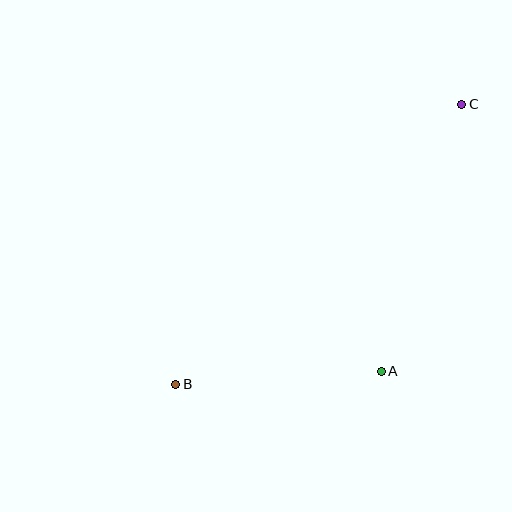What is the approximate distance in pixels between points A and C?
The distance between A and C is approximately 279 pixels.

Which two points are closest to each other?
Points A and B are closest to each other.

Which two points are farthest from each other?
Points B and C are farthest from each other.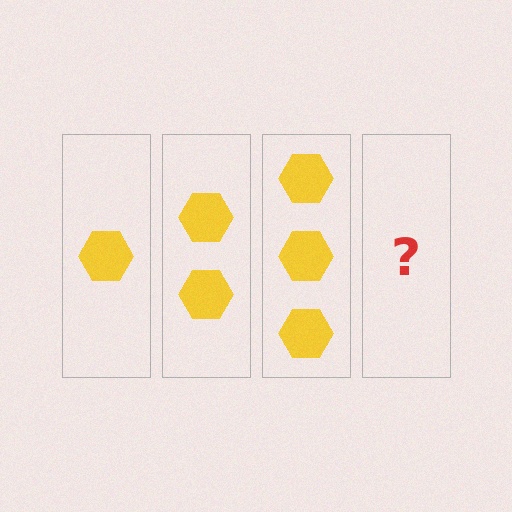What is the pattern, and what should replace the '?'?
The pattern is that each step adds one more hexagon. The '?' should be 4 hexagons.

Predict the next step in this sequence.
The next step is 4 hexagons.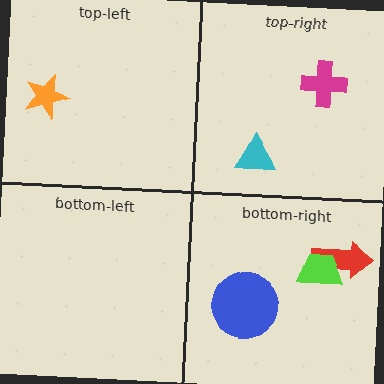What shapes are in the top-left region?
The orange star.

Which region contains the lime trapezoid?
The bottom-right region.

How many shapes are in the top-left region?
1.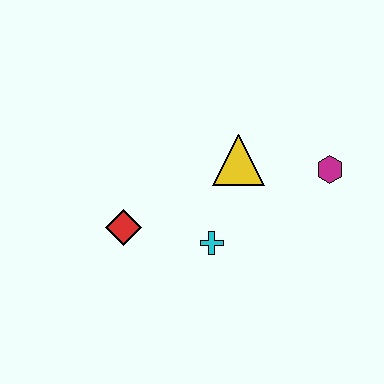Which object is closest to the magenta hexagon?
The yellow triangle is closest to the magenta hexagon.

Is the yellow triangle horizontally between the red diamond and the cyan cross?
No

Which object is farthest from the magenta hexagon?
The red diamond is farthest from the magenta hexagon.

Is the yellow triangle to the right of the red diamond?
Yes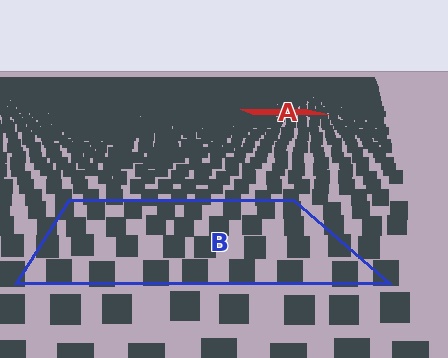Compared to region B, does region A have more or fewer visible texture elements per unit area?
Region A has more texture elements per unit area — they are packed more densely because it is farther away.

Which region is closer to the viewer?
Region B is closer. The texture elements there are larger and more spread out.